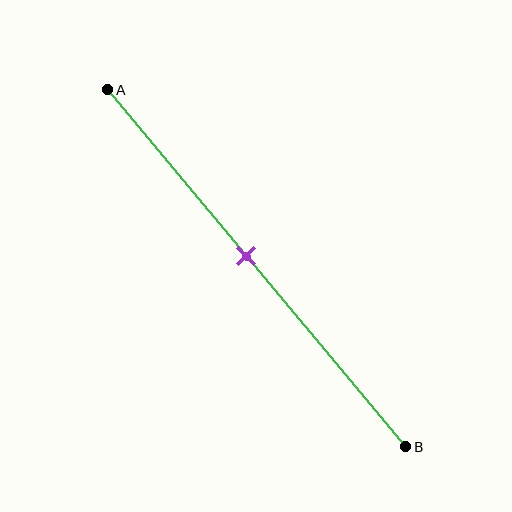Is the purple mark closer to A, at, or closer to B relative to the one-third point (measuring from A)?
The purple mark is closer to point B than the one-third point of segment AB.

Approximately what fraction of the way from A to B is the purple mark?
The purple mark is approximately 45% of the way from A to B.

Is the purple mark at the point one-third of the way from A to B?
No, the mark is at about 45% from A, not at the 33% one-third point.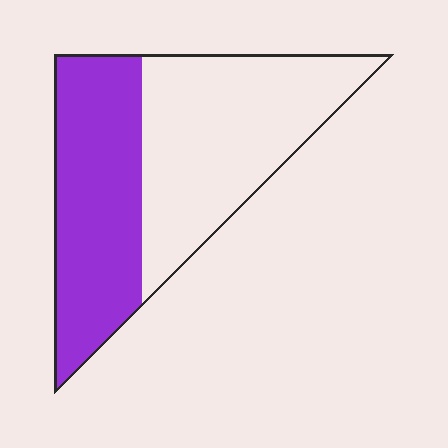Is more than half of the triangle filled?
No.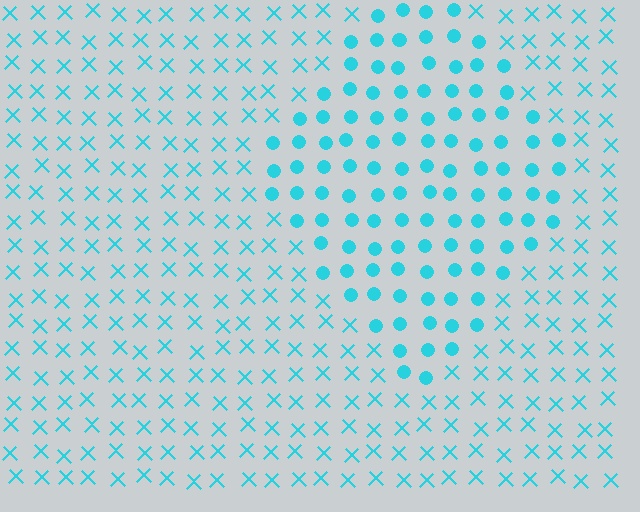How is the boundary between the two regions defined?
The boundary is defined by a change in element shape: circles inside vs. X marks outside. All elements share the same color and spacing.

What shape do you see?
I see a diamond.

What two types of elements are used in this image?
The image uses circles inside the diamond region and X marks outside it.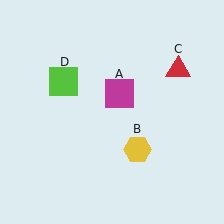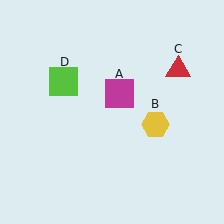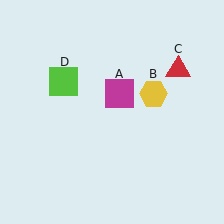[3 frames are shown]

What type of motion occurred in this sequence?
The yellow hexagon (object B) rotated counterclockwise around the center of the scene.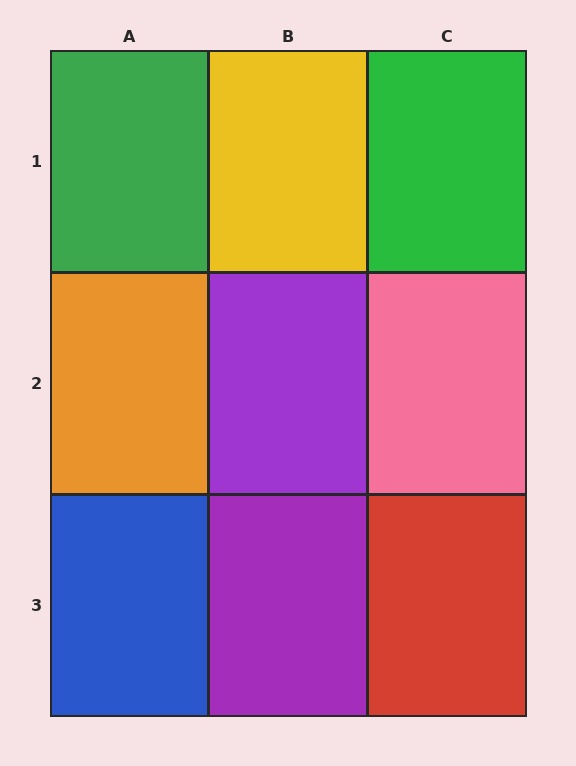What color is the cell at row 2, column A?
Orange.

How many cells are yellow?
1 cell is yellow.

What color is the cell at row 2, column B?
Purple.